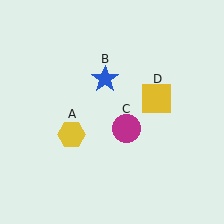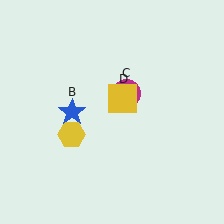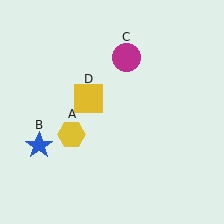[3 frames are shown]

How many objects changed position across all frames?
3 objects changed position: blue star (object B), magenta circle (object C), yellow square (object D).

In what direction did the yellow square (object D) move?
The yellow square (object D) moved left.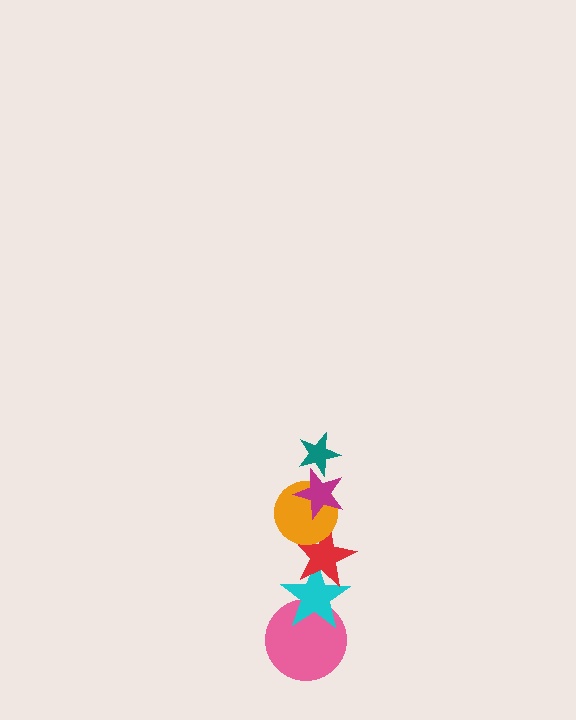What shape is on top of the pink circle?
The cyan star is on top of the pink circle.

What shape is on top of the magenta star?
The teal star is on top of the magenta star.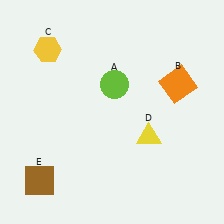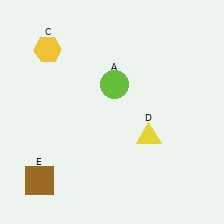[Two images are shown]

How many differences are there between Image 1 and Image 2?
There is 1 difference between the two images.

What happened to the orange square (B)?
The orange square (B) was removed in Image 2. It was in the top-right area of Image 1.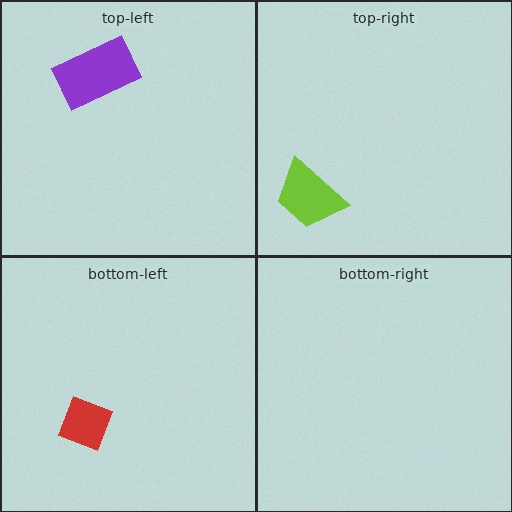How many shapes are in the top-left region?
1.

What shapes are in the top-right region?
The lime trapezoid.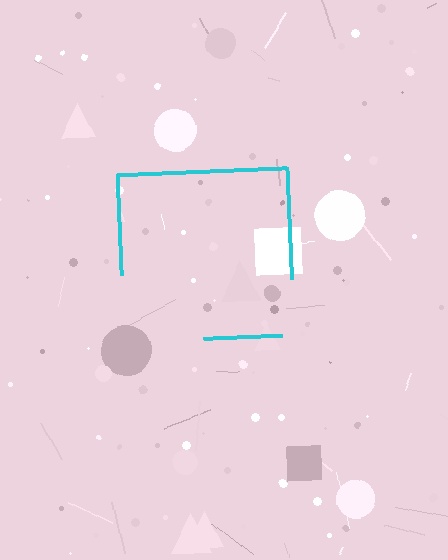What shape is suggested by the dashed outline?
The dashed outline suggests a square.